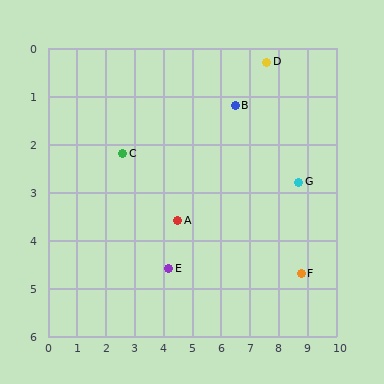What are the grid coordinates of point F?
Point F is at approximately (8.8, 4.7).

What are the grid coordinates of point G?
Point G is at approximately (8.7, 2.8).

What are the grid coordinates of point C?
Point C is at approximately (2.6, 2.2).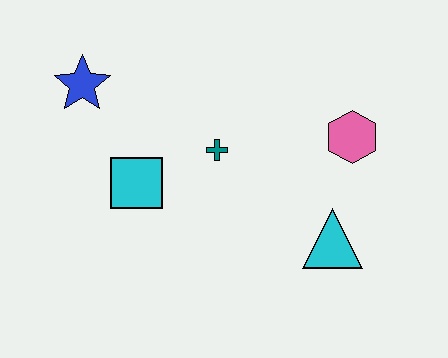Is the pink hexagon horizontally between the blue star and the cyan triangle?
No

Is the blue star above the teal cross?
Yes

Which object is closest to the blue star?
The cyan square is closest to the blue star.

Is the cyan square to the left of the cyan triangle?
Yes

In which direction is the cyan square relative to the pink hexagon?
The cyan square is to the left of the pink hexagon.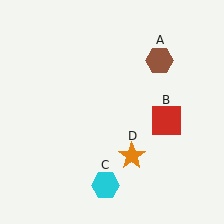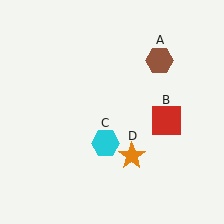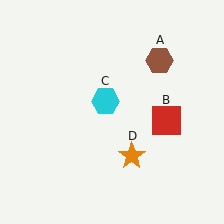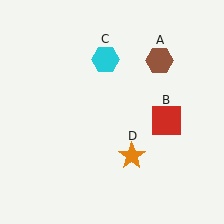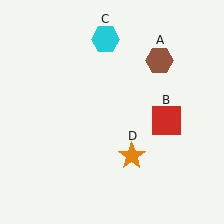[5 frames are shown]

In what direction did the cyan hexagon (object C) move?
The cyan hexagon (object C) moved up.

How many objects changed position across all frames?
1 object changed position: cyan hexagon (object C).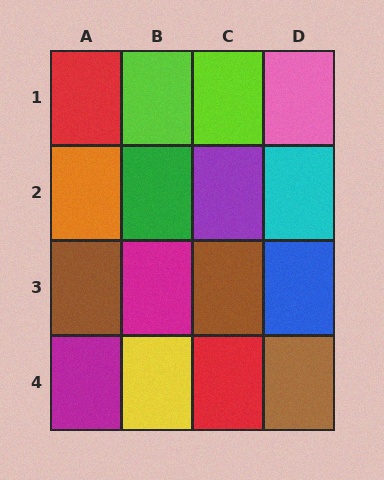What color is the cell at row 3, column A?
Brown.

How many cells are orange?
1 cell is orange.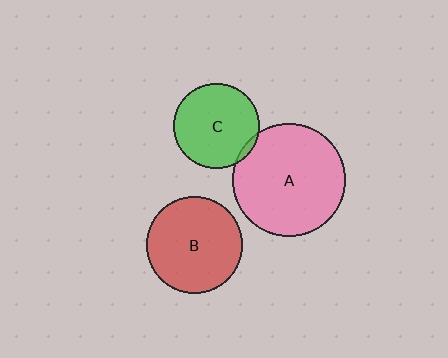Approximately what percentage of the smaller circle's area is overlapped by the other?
Approximately 5%.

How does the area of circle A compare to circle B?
Approximately 1.4 times.